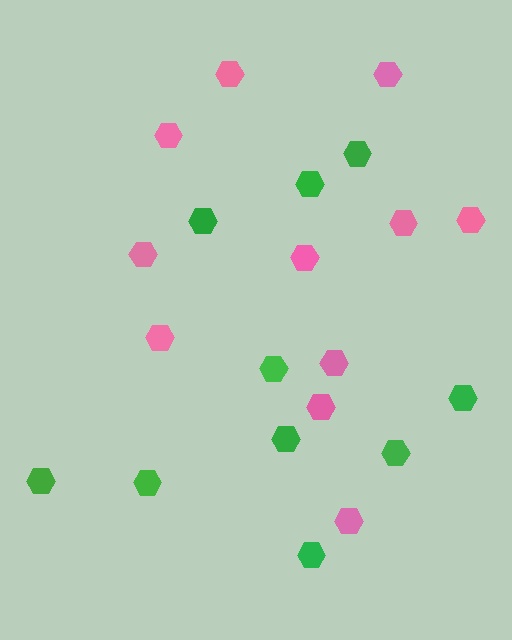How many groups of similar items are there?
There are 2 groups: one group of pink hexagons (11) and one group of green hexagons (10).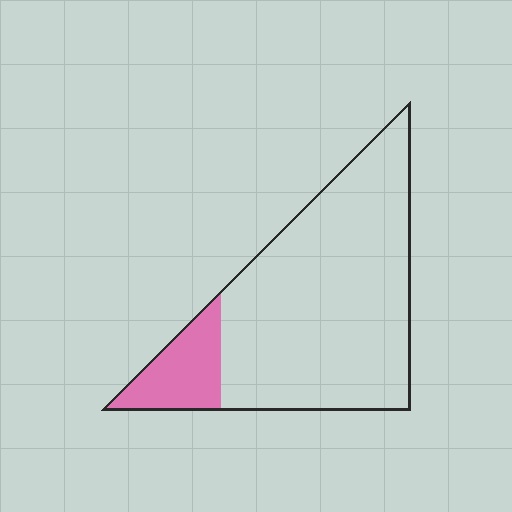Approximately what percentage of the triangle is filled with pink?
Approximately 15%.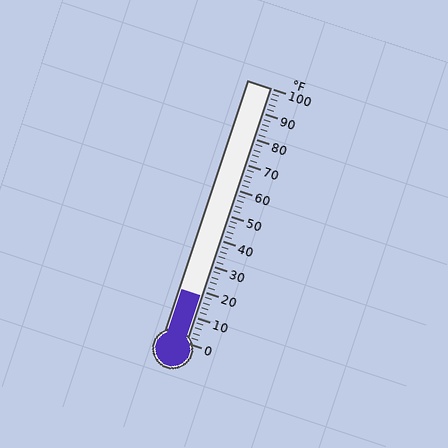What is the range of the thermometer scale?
The thermometer scale ranges from 0°F to 100°F.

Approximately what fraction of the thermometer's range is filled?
The thermometer is filled to approximately 20% of its range.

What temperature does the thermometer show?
The thermometer shows approximately 18°F.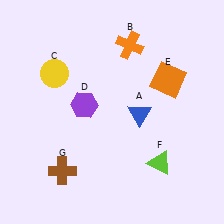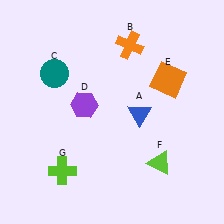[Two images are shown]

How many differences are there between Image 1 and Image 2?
There are 2 differences between the two images.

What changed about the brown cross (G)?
In Image 1, G is brown. In Image 2, it changed to lime.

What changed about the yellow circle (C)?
In Image 1, C is yellow. In Image 2, it changed to teal.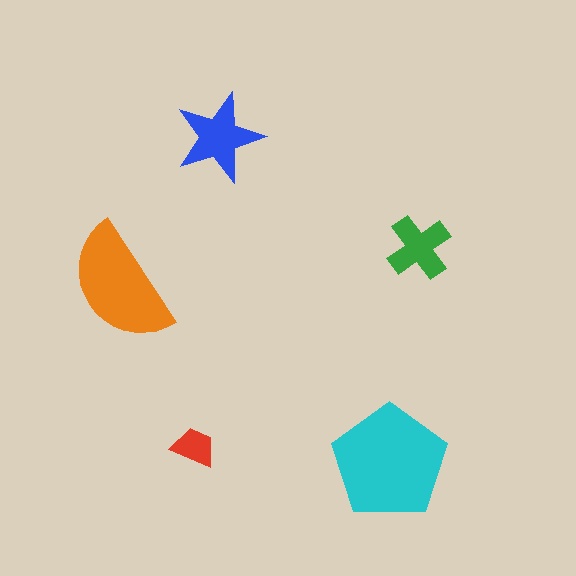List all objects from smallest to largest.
The red trapezoid, the green cross, the blue star, the orange semicircle, the cyan pentagon.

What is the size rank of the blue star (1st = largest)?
3rd.